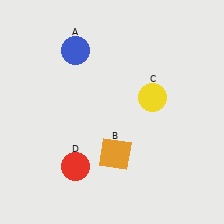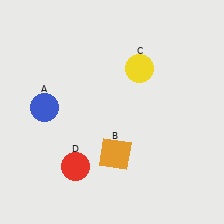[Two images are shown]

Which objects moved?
The objects that moved are: the blue circle (A), the yellow circle (C).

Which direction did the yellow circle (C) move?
The yellow circle (C) moved up.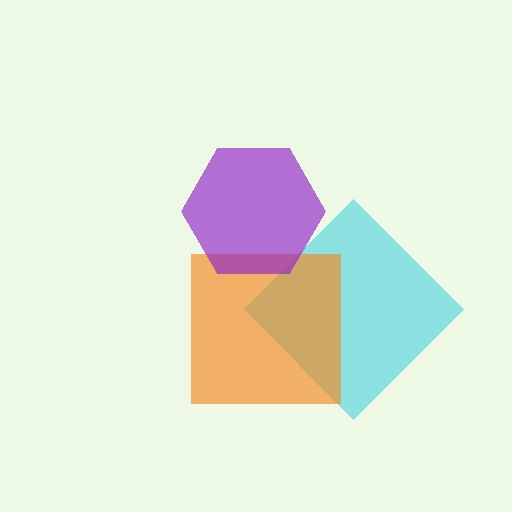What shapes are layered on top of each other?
The layered shapes are: a cyan diamond, an orange square, a purple hexagon.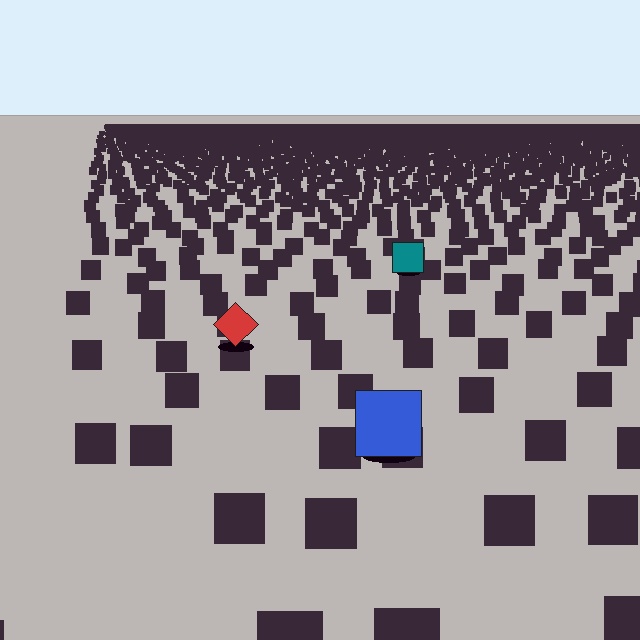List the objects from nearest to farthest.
From nearest to farthest: the blue square, the red diamond, the teal square.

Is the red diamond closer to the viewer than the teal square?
Yes. The red diamond is closer — you can tell from the texture gradient: the ground texture is coarser near it.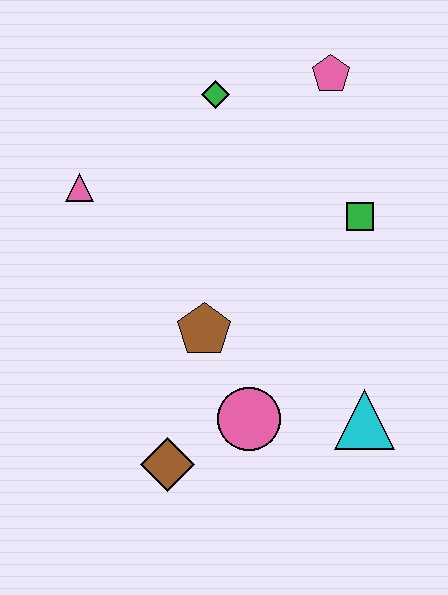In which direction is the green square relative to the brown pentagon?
The green square is to the right of the brown pentagon.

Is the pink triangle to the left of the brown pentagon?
Yes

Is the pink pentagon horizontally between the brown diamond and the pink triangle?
No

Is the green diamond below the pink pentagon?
Yes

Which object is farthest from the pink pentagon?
The brown diamond is farthest from the pink pentagon.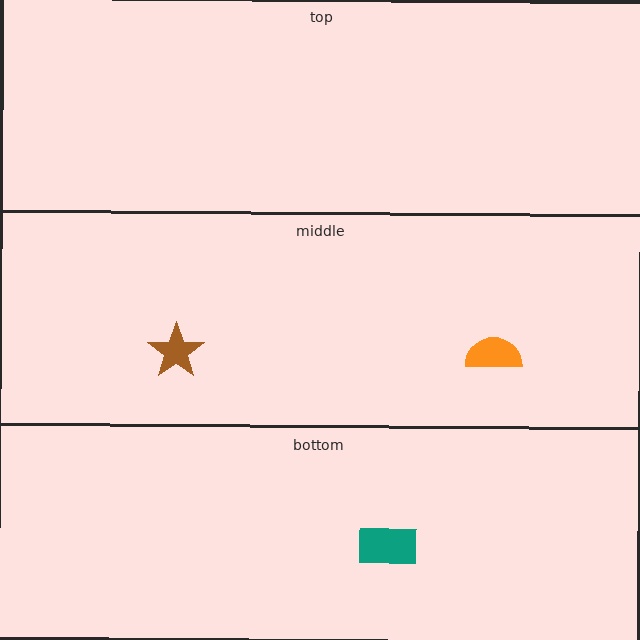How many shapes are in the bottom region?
1.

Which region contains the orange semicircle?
The middle region.